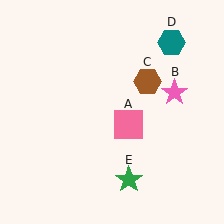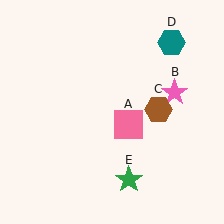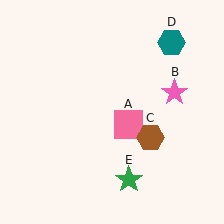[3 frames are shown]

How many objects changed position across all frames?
1 object changed position: brown hexagon (object C).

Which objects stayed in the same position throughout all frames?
Pink square (object A) and pink star (object B) and teal hexagon (object D) and green star (object E) remained stationary.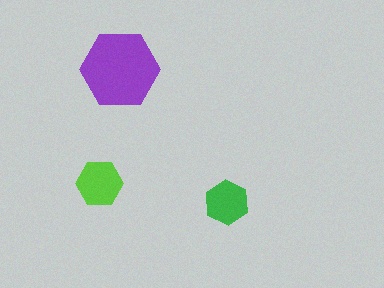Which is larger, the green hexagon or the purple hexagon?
The purple one.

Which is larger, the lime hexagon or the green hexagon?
The lime one.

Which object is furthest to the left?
The lime hexagon is leftmost.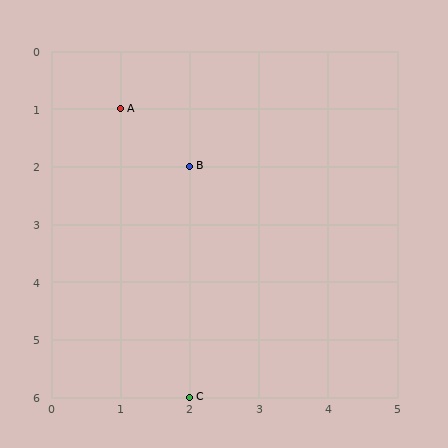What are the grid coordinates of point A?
Point A is at grid coordinates (1, 1).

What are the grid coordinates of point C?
Point C is at grid coordinates (2, 6).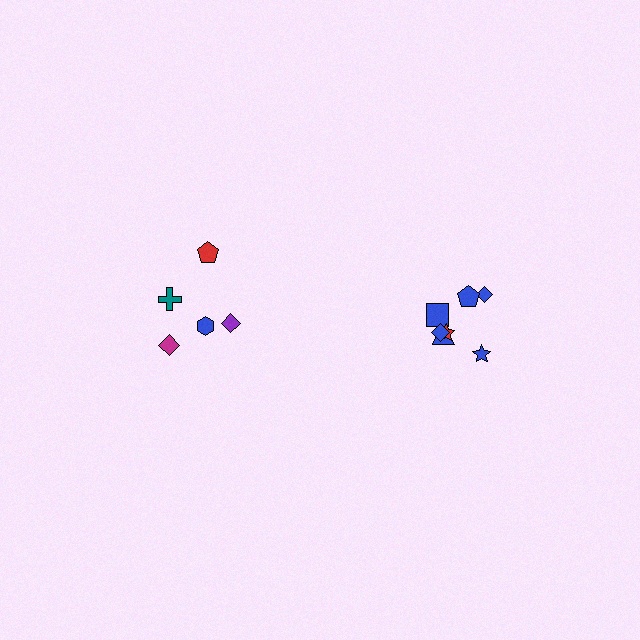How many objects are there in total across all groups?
There are 12 objects.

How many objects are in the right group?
There are 7 objects.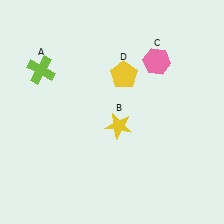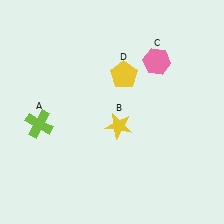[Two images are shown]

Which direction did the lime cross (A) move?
The lime cross (A) moved down.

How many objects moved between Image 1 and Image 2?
1 object moved between the two images.